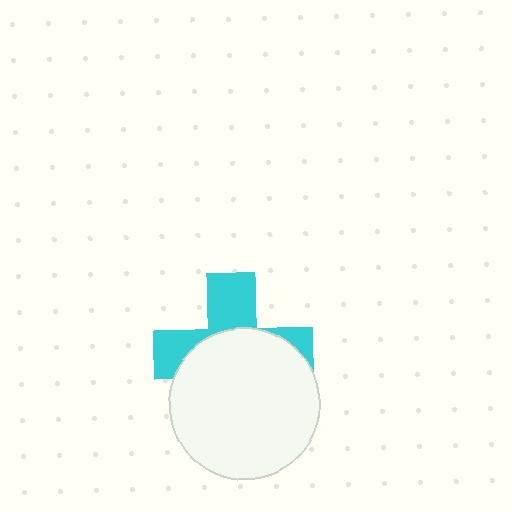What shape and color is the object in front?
The object in front is a white circle.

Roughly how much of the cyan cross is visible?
A small part of it is visible (roughly 41%).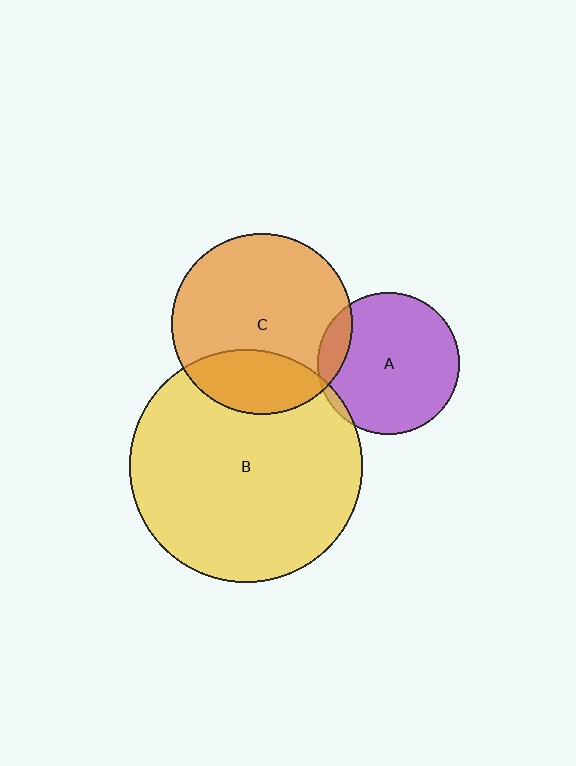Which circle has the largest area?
Circle B (yellow).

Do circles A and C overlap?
Yes.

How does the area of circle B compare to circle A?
Approximately 2.7 times.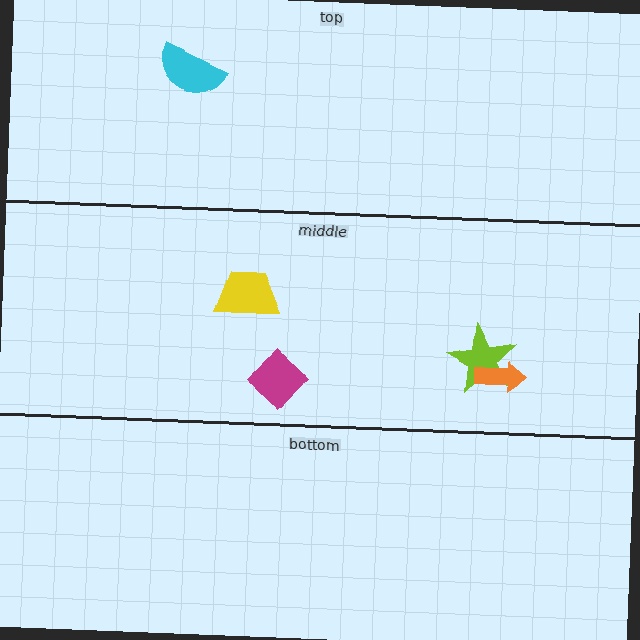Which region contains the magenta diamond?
The middle region.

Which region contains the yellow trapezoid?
The middle region.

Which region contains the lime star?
The middle region.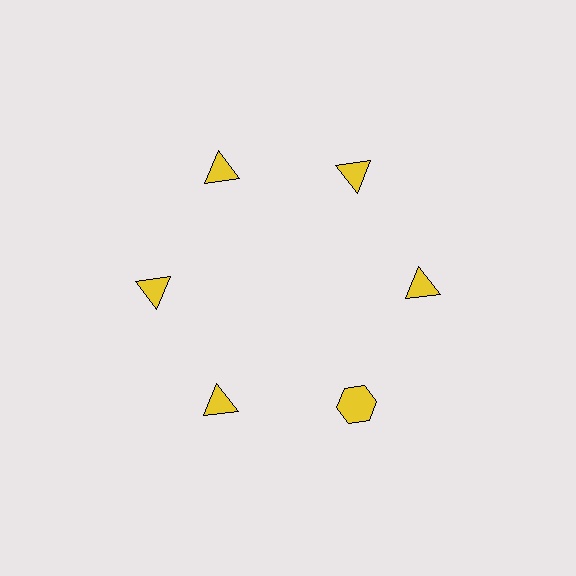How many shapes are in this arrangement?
There are 6 shapes arranged in a ring pattern.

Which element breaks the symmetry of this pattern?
The yellow hexagon at roughly the 5 o'clock position breaks the symmetry. All other shapes are yellow triangles.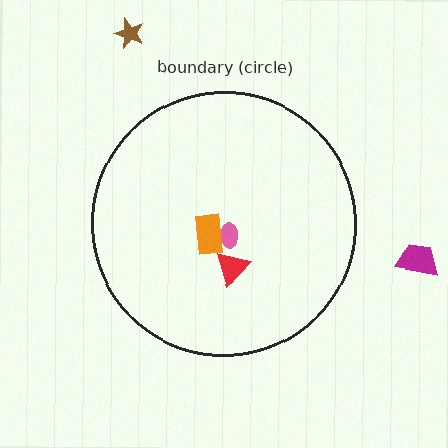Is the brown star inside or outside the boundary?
Outside.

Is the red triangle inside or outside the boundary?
Inside.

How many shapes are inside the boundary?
3 inside, 2 outside.